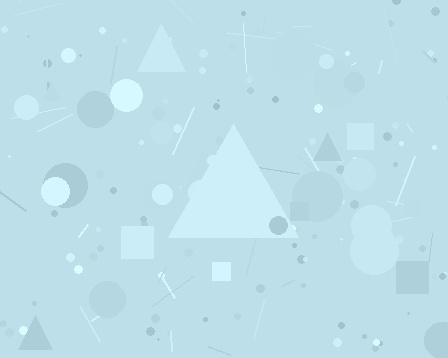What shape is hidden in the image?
A triangle is hidden in the image.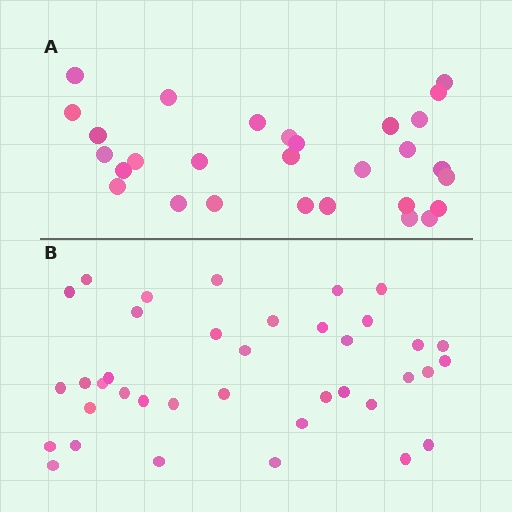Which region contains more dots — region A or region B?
Region B (the bottom region) has more dots.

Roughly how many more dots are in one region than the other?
Region B has roughly 8 or so more dots than region A.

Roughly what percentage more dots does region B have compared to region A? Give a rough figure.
About 30% more.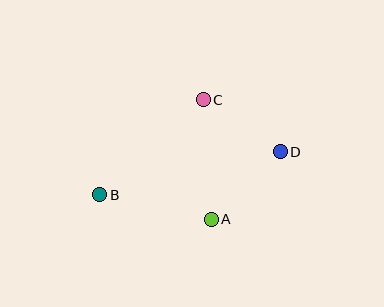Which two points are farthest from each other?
Points B and D are farthest from each other.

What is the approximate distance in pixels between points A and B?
The distance between A and B is approximately 114 pixels.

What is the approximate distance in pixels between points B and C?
The distance between B and C is approximately 140 pixels.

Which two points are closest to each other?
Points C and D are closest to each other.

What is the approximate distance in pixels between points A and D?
The distance between A and D is approximately 97 pixels.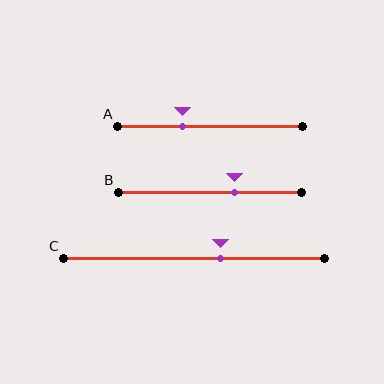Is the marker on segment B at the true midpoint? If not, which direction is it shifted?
No, the marker on segment B is shifted to the right by about 13% of the segment length.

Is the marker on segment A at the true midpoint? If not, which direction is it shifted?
No, the marker on segment A is shifted to the left by about 15% of the segment length.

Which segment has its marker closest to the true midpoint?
Segment C has its marker closest to the true midpoint.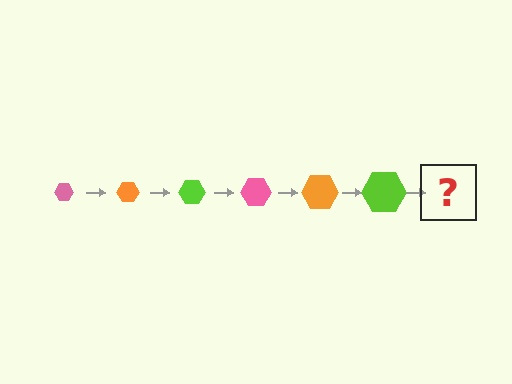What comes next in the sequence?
The next element should be a pink hexagon, larger than the previous one.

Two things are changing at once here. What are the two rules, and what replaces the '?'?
The two rules are that the hexagon grows larger each step and the color cycles through pink, orange, and lime. The '?' should be a pink hexagon, larger than the previous one.